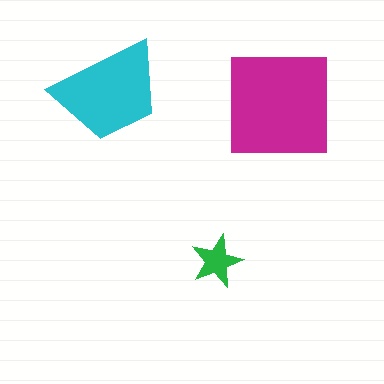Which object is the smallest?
The green star.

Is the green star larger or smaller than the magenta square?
Smaller.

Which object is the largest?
The magenta square.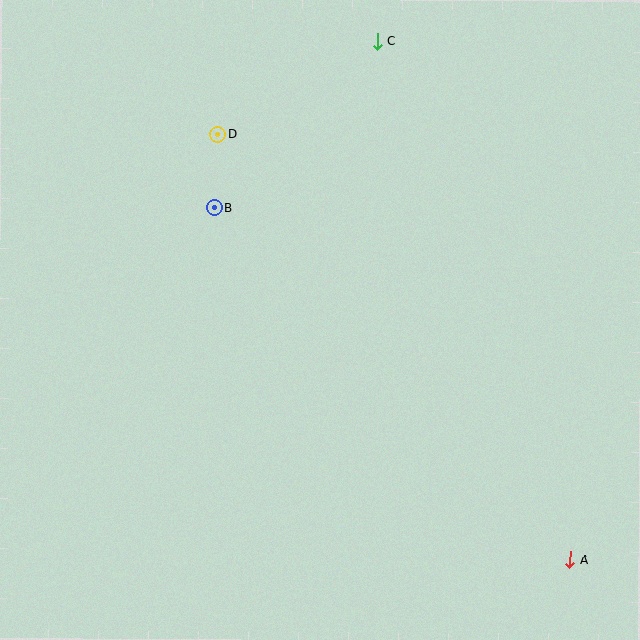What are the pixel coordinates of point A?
Point A is at (570, 559).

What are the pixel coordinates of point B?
Point B is at (214, 208).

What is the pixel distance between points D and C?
The distance between D and C is 184 pixels.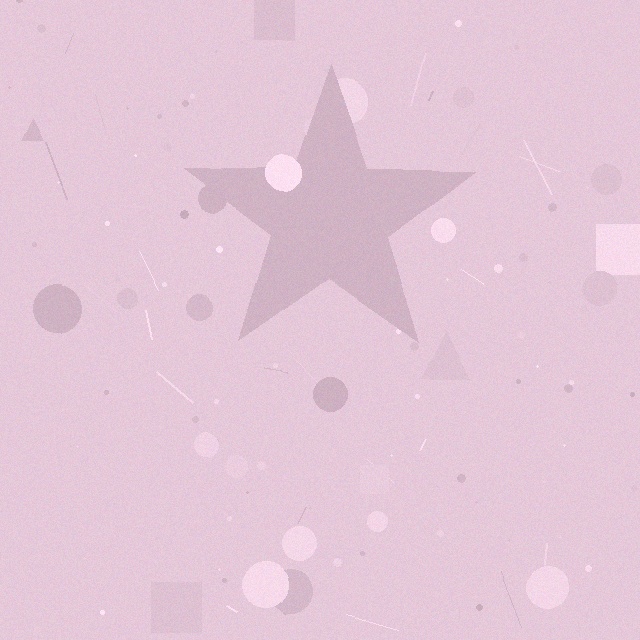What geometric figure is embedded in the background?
A star is embedded in the background.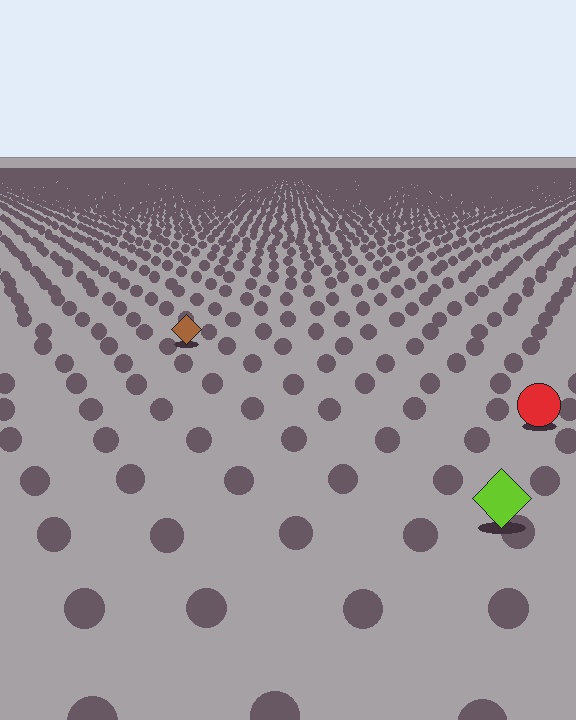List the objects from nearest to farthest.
From nearest to farthest: the lime diamond, the red circle, the brown diamond.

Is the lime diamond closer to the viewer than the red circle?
Yes. The lime diamond is closer — you can tell from the texture gradient: the ground texture is coarser near it.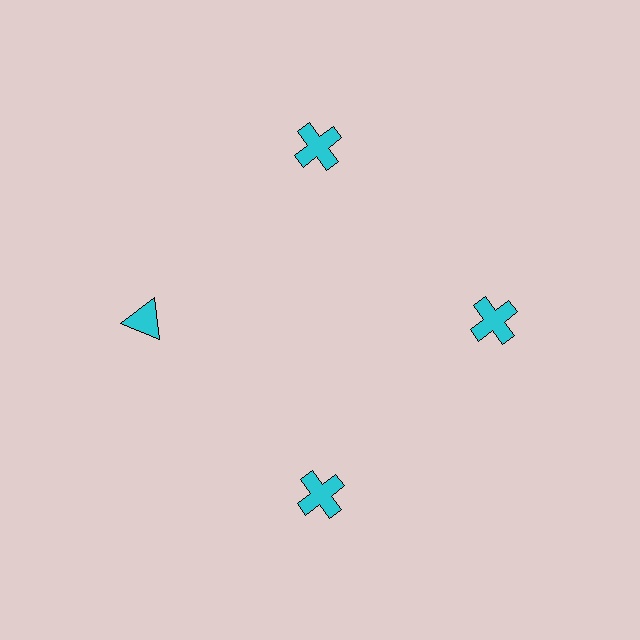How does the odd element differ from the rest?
It has a different shape: triangle instead of cross.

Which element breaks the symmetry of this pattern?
The cyan triangle at roughly the 9 o'clock position breaks the symmetry. All other shapes are cyan crosses.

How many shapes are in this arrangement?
There are 4 shapes arranged in a ring pattern.